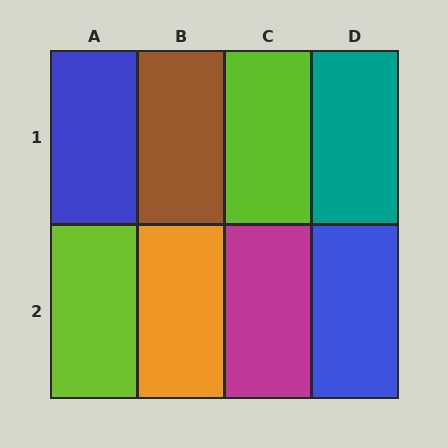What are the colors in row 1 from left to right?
Blue, brown, lime, teal.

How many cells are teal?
1 cell is teal.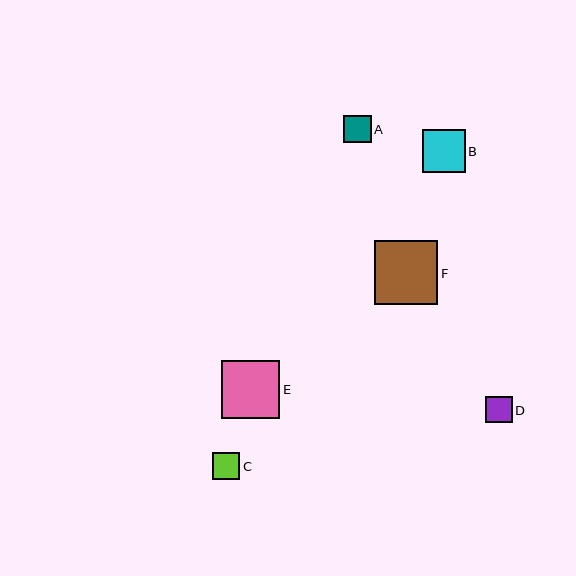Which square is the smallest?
Square D is the smallest with a size of approximately 27 pixels.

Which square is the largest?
Square F is the largest with a size of approximately 63 pixels.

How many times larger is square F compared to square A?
Square F is approximately 2.3 times the size of square A.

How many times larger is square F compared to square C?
Square F is approximately 2.3 times the size of square C.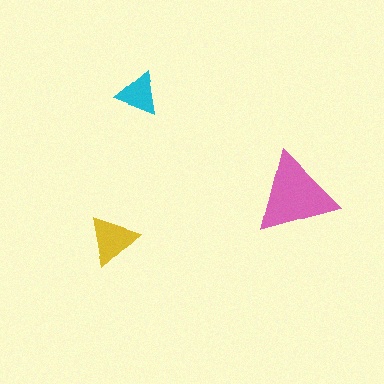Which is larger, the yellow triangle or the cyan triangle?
The yellow one.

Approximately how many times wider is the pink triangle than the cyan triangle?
About 2 times wider.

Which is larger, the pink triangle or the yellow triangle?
The pink one.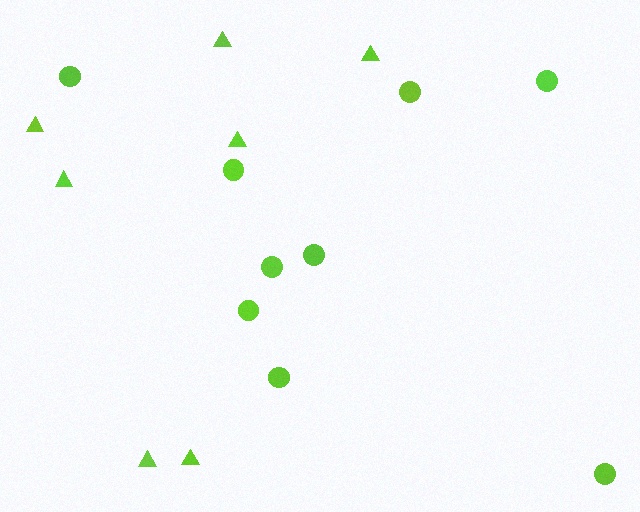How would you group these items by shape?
There are 2 groups: one group of triangles (7) and one group of circles (9).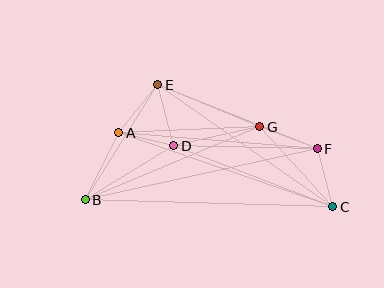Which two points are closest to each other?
Points A and D are closest to each other.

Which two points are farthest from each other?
Points B and C are farthest from each other.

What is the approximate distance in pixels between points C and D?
The distance between C and D is approximately 170 pixels.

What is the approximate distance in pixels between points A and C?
The distance between A and C is approximately 226 pixels.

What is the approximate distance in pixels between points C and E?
The distance between C and E is approximately 213 pixels.